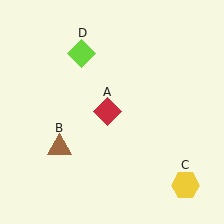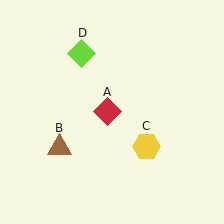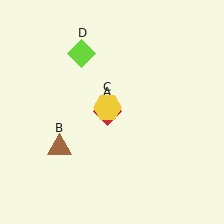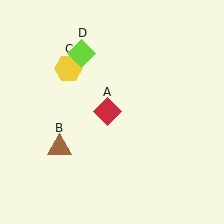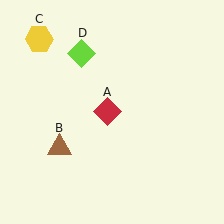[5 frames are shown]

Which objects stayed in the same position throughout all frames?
Red diamond (object A) and brown triangle (object B) and lime diamond (object D) remained stationary.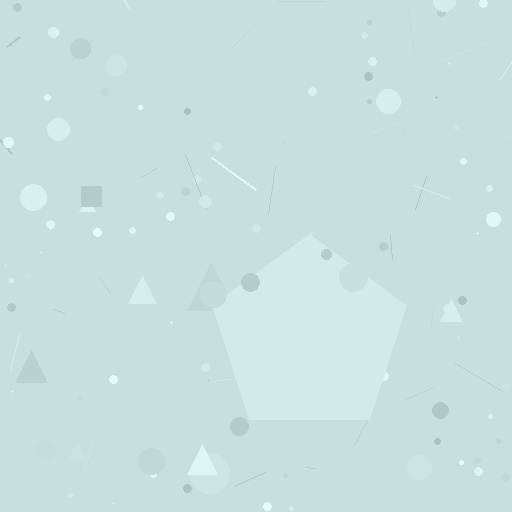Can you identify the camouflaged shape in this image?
The camouflaged shape is a pentagon.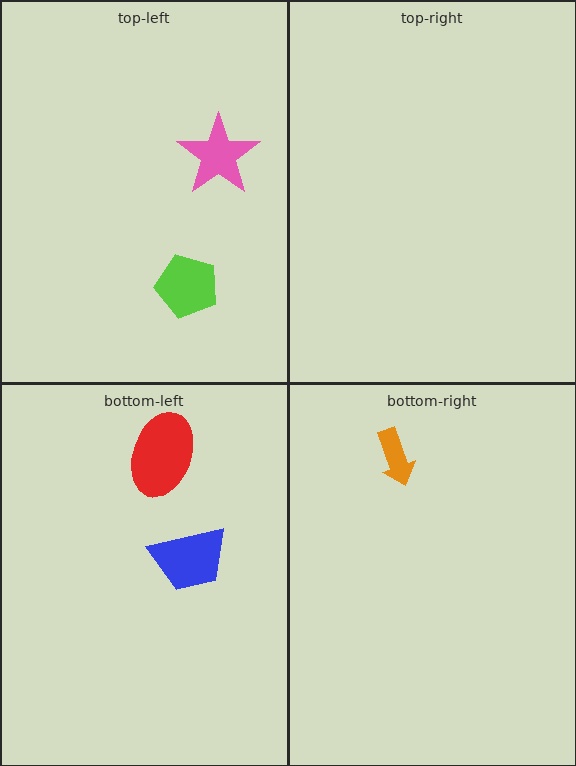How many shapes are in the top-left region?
2.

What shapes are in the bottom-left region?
The blue trapezoid, the red ellipse.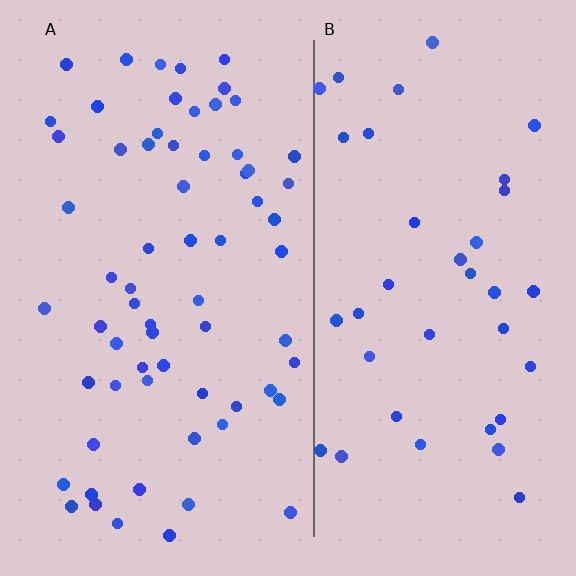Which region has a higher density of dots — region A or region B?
A (the left).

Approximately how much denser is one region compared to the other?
Approximately 1.7× — region A over region B.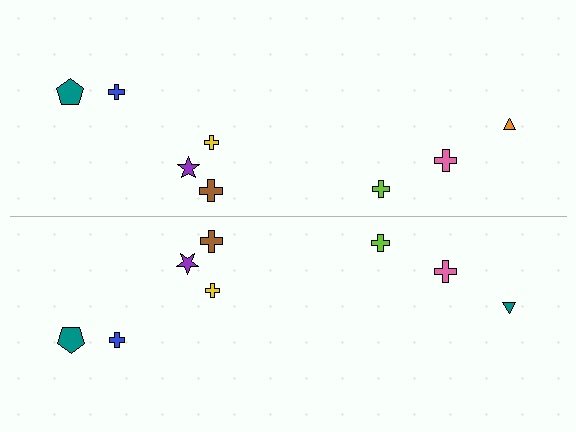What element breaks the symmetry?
The teal triangle on the bottom side breaks the symmetry — its mirror counterpart is orange.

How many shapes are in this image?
There are 16 shapes in this image.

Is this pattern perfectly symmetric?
No, the pattern is not perfectly symmetric. The teal triangle on the bottom side breaks the symmetry — its mirror counterpart is orange.